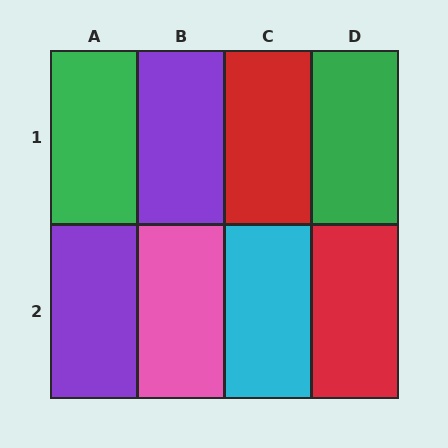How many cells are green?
2 cells are green.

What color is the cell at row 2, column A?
Purple.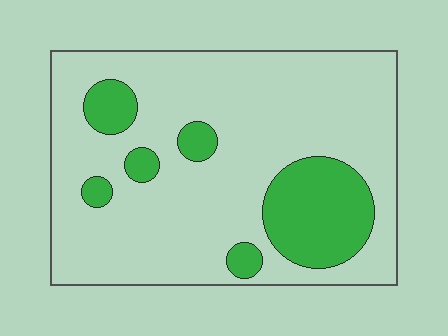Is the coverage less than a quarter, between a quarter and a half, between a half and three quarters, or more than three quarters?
Less than a quarter.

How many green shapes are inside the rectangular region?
6.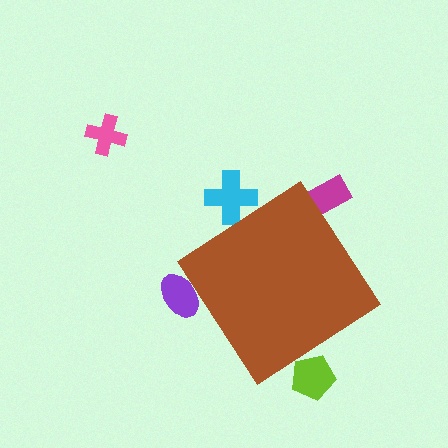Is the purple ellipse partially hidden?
Yes, the purple ellipse is partially hidden behind the brown diamond.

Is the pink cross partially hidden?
No, the pink cross is fully visible.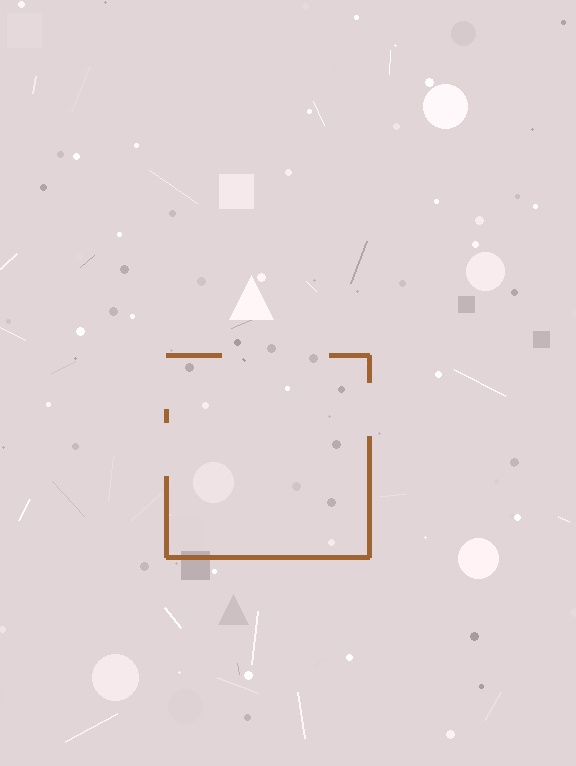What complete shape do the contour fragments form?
The contour fragments form a square.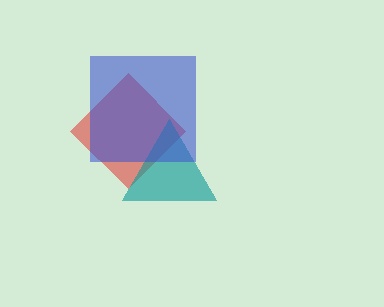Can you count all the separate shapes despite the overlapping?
Yes, there are 3 separate shapes.